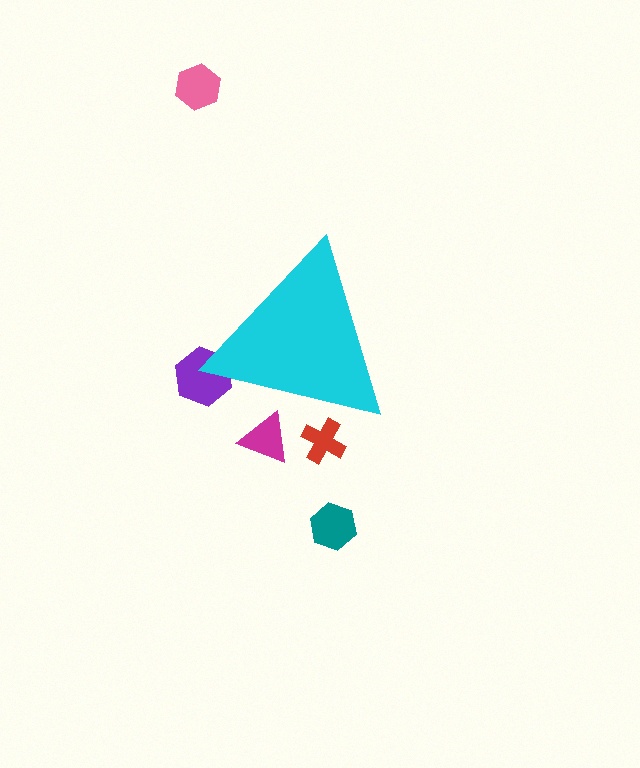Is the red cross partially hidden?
Yes, the red cross is partially hidden behind the cyan triangle.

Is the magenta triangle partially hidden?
Yes, the magenta triangle is partially hidden behind the cyan triangle.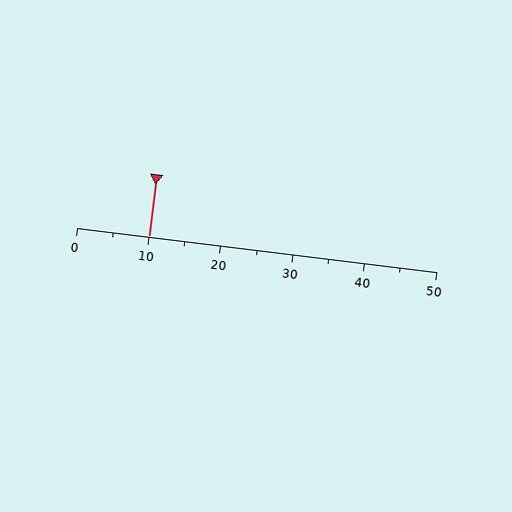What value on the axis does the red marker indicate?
The marker indicates approximately 10.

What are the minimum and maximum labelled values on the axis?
The axis runs from 0 to 50.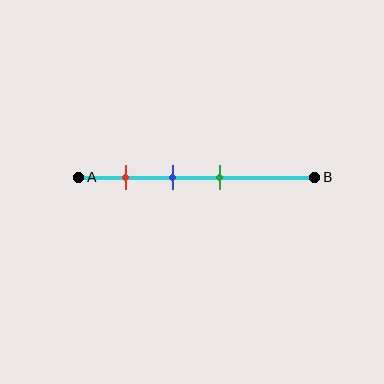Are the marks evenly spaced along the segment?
Yes, the marks are approximately evenly spaced.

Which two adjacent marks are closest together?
The blue and green marks are the closest adjacent pair.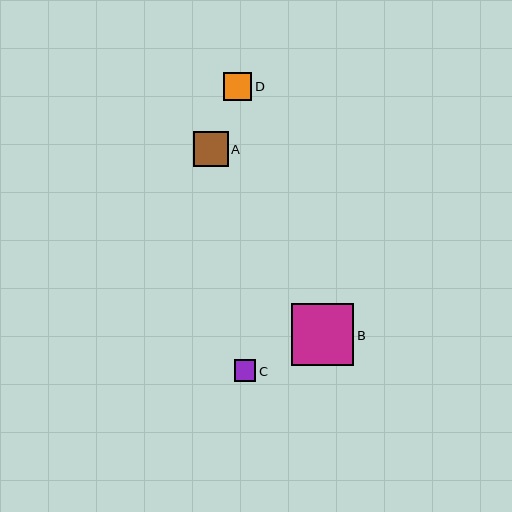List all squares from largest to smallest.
From largest to smallest: B, A, D, C.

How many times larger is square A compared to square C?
Square A is approximately 1.6 times the size of square C.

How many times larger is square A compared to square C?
Square A is approximately 1.6 times the size of square C.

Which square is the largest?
Square B is the largest with a size of approximately 62 pixels.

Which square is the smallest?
Square C is the smallest with a size of approximately 22 pixels.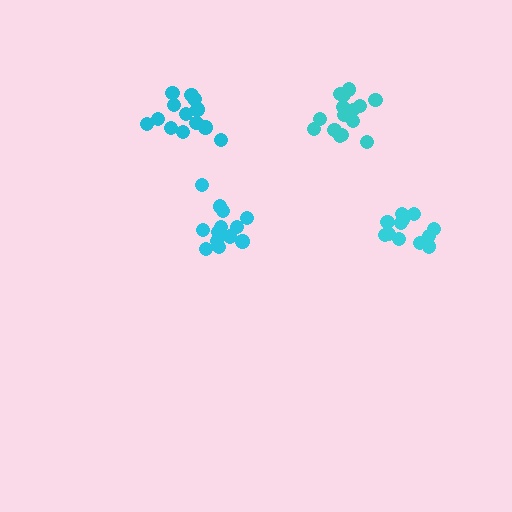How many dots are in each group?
Group 1: 15 dots, Group 2: 13 dots, Group 3: 12 dots, Group 4: 13 dots (53 total).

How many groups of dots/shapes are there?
There are 4 groups.